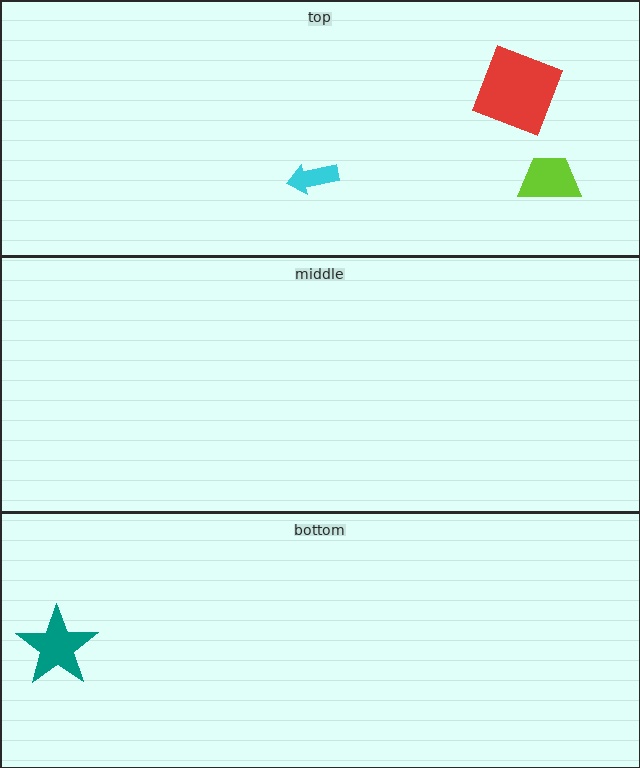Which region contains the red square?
The top region.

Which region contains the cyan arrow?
The top region.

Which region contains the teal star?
The bottom region.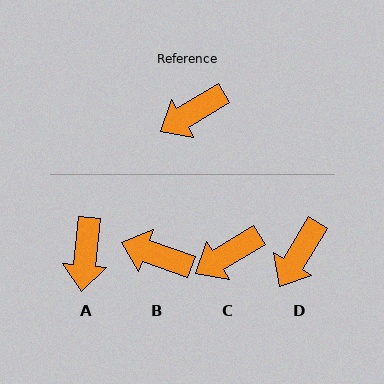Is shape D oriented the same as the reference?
No, it is off by about 28 degrees.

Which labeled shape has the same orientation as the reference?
C.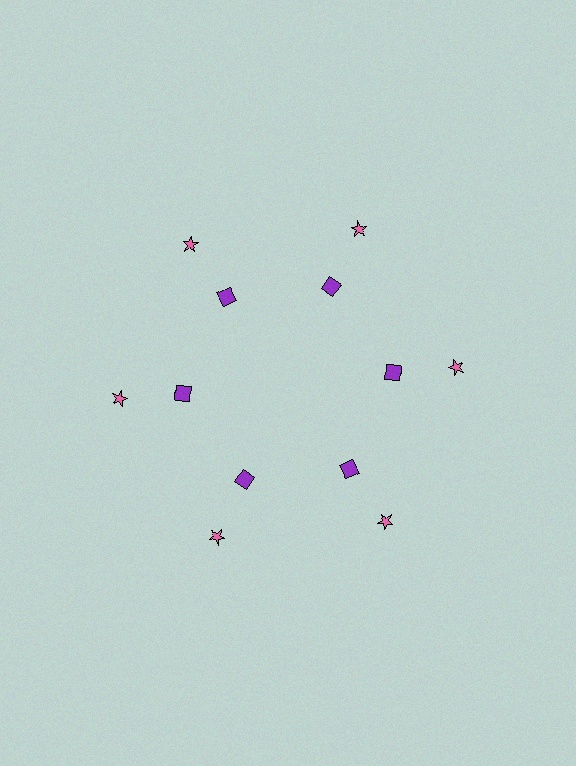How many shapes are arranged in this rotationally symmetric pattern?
There are 12 shapes, arranged in 6 groups of 2.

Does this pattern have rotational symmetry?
Yes, this pattern has 6-fold rotational symmetry. It looks the same after rotating 60 degrees around the center.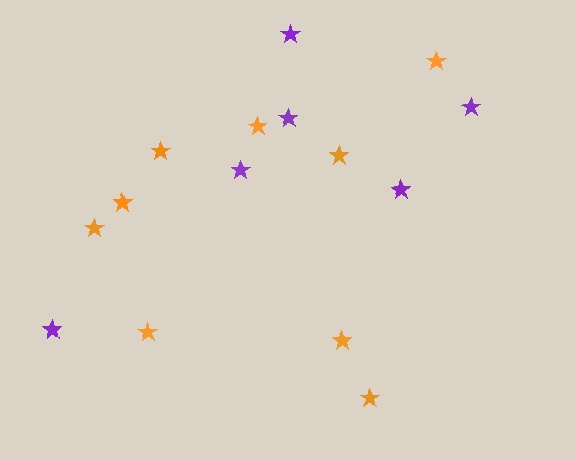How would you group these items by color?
There are 2 groups: one group of orange stars (9) and one group of purple stars (6).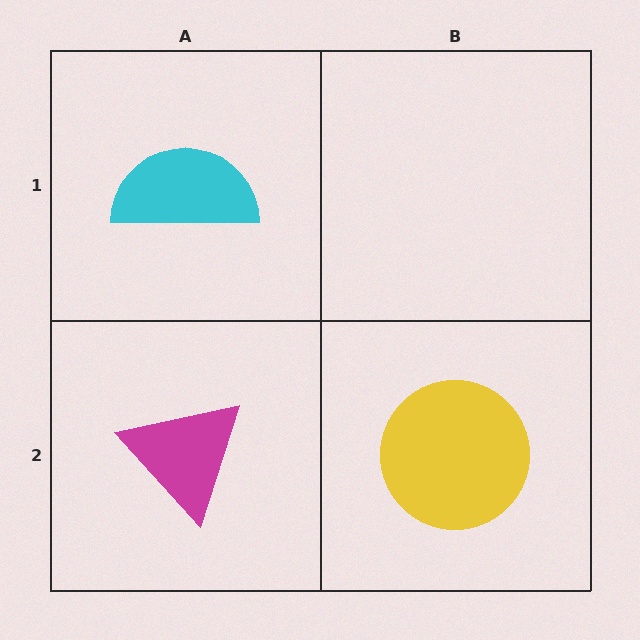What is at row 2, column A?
A magenta triangle.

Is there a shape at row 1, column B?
No, that cell is empty.